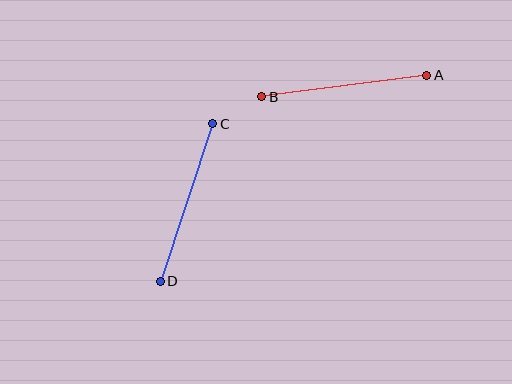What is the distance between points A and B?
The distance is approximately 167 pixels.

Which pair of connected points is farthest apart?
Points A and B are farthest apart.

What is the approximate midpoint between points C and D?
The midpoint is at approximately (187, 203) pixels.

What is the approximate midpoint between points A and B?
The midpoint is at approximately (344, 86) pixels.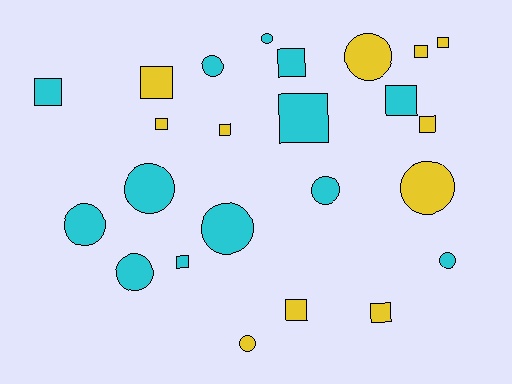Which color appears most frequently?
Cyan, with 13 objects.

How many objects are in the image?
There are 24 objects.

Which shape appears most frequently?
Square, with 13 objects.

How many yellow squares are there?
There are 8 yellow squares.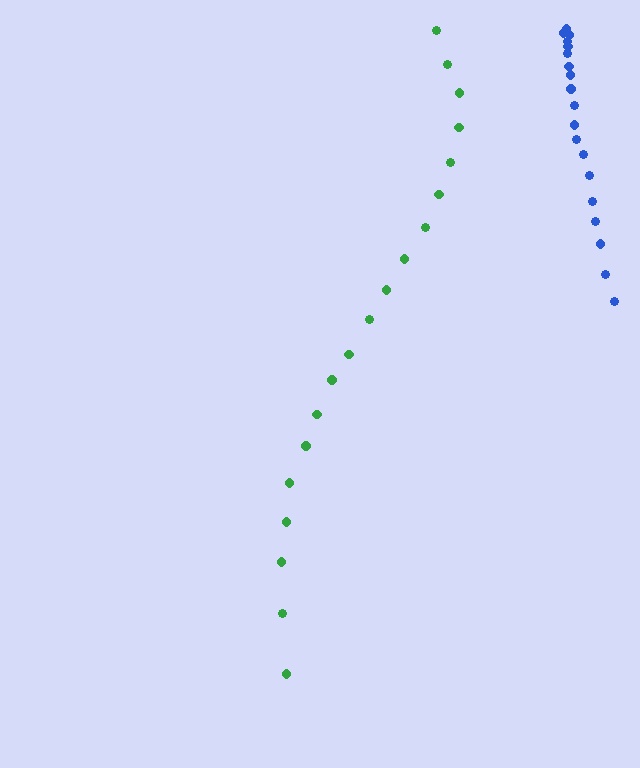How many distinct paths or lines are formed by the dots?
There are 2 distinct paths.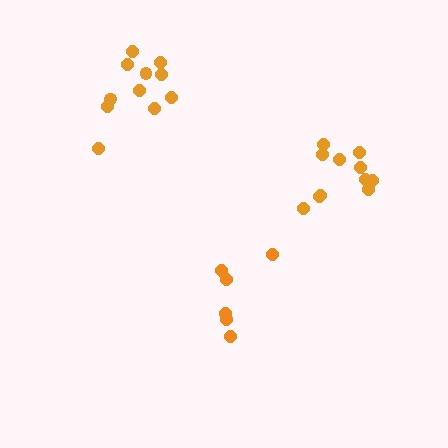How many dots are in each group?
Group 1: 11 dots, Group 2: 6 dots, Group 3: 11 dots (28 total).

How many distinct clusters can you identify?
There are 3 distinct clusters.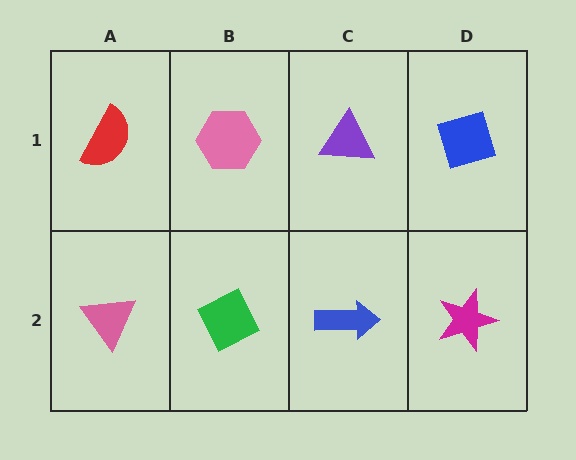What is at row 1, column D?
A blue diamond.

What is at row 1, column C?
A purple triangle.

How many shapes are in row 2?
4 shapes.